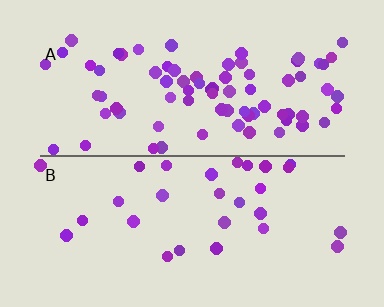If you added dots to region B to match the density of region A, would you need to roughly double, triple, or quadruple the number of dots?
Approximately triple.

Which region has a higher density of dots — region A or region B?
A (the top).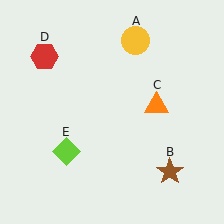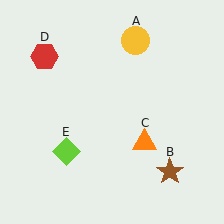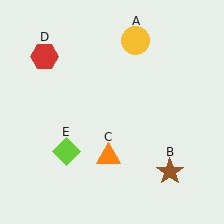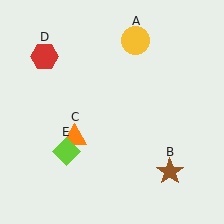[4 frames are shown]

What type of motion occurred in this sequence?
The orange triangle (object C) rotated clockwise around the center of the scene.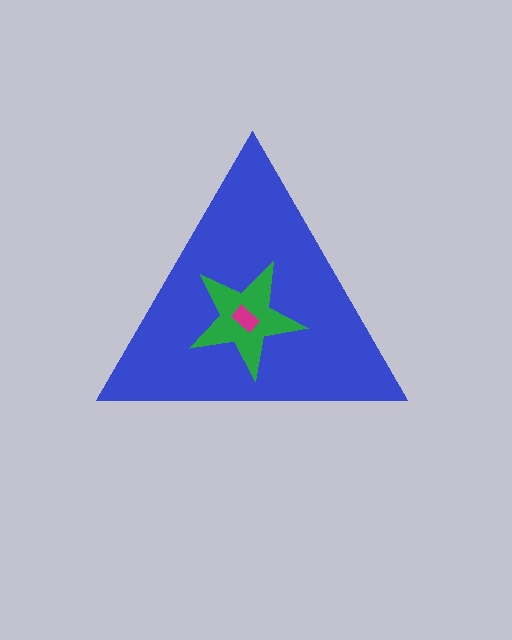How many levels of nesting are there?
3.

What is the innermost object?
The magenta rectangle.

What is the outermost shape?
The blue triangle.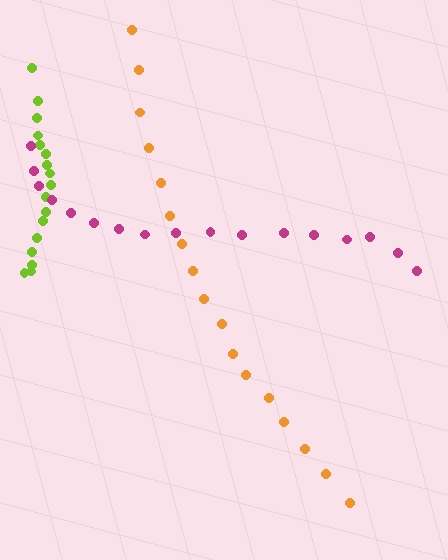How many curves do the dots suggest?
There are 3 distinct paths.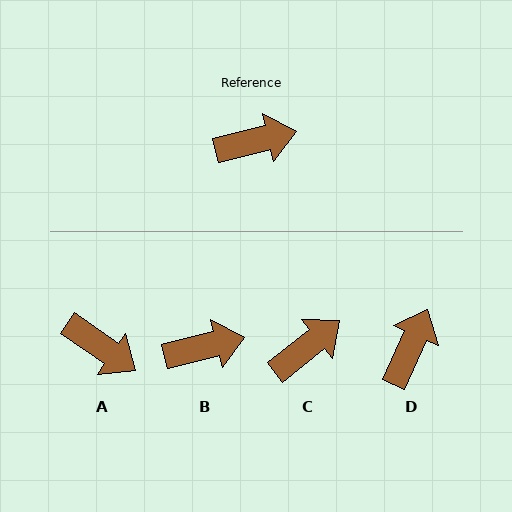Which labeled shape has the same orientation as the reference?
B.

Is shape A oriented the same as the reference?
No, it is off by about 48 degrees.